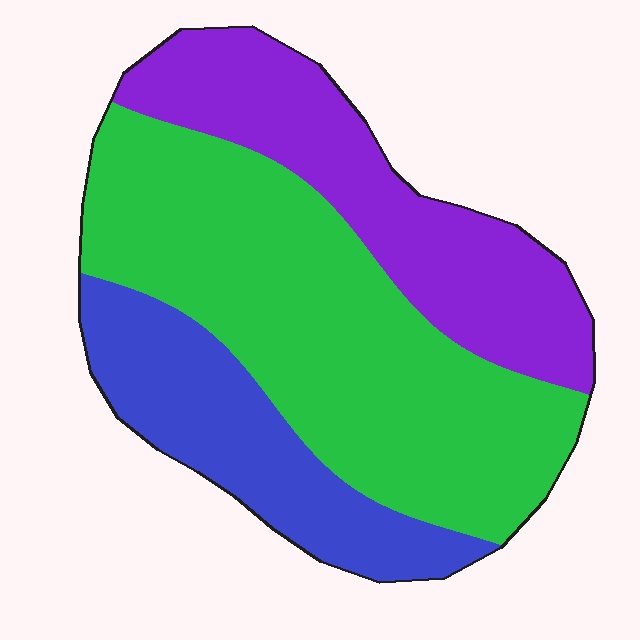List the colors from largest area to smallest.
From largest to smallest: green, purple, blue.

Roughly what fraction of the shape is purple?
Purple takes up about one quarter (1/4) of the shape.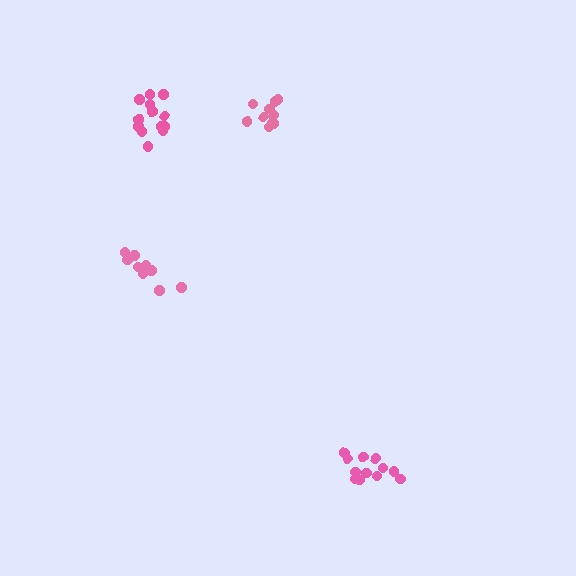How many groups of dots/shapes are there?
There are 4 groups.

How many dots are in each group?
Group 1: 13 dots, Group 2: 9 dots, Group 3: 12 dots, Group 4: 10 dots (44 total).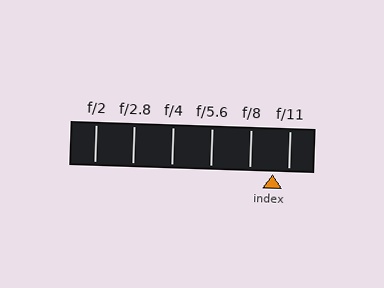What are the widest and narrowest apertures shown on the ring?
The widest aperture shown is f/2 and the narrowest is f/11.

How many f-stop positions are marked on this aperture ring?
There are 6 f-stop positions marked.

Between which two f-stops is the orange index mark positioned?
The index mark is between f/8 and f/11.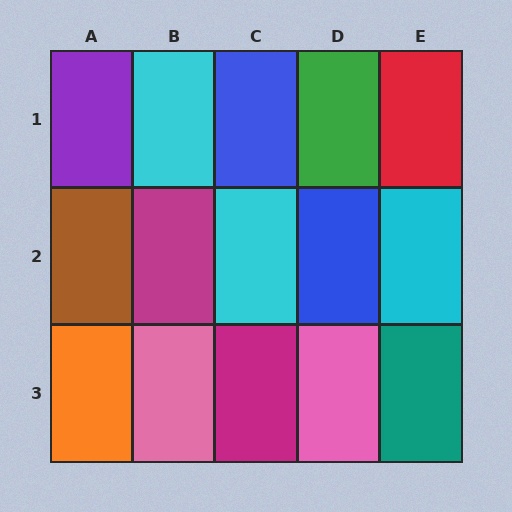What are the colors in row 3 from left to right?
Orange, pink, magenta, pink, teal.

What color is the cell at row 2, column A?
Brown.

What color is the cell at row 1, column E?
Red.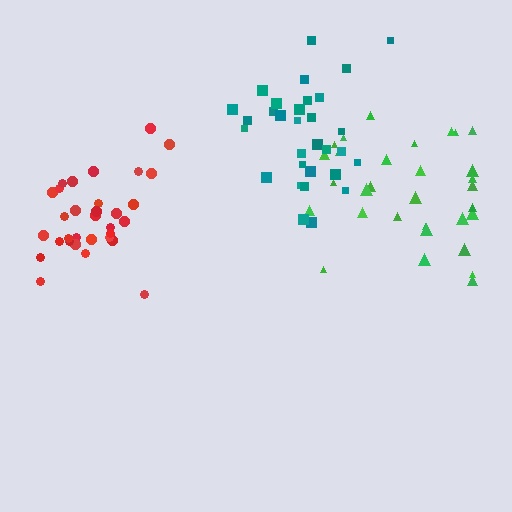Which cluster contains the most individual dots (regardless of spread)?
Red (32).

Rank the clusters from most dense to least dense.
red, teal, green.